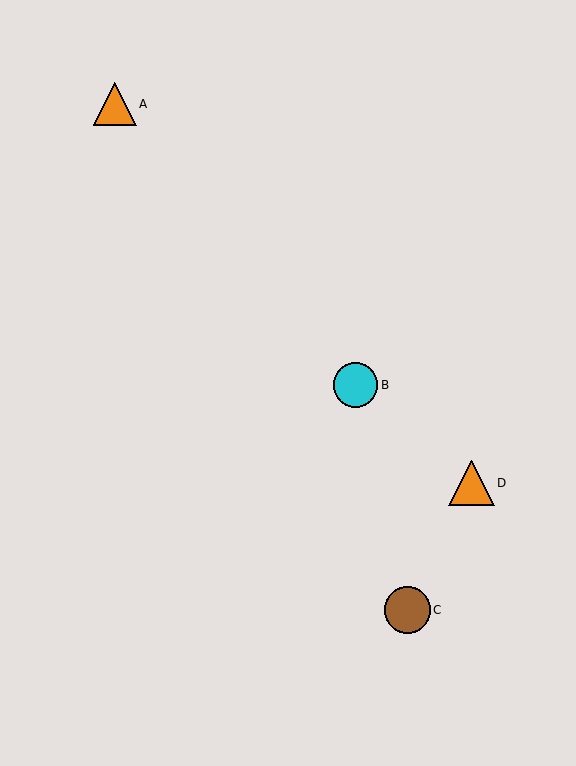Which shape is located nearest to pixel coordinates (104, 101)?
The orange triangle (labeled A) at (115, 104) is nearest to that location.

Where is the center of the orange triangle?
The center of the orange triangle is at (471, 483).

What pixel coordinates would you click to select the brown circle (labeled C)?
Click at (407, 610) to select the brown circle C.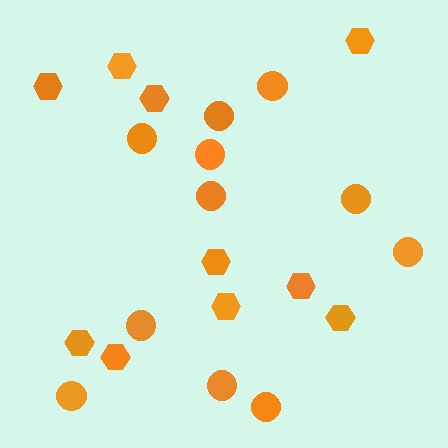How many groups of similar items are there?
There are 2 groups: one group of hexagons (10) and one group of circles (11).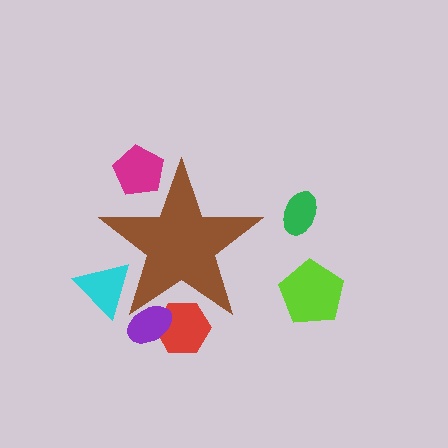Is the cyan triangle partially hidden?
Yes, the cyan triangle is partially hidden behind the brown star.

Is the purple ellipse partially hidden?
Yes, the purple ellipse is partially hidden behind the brown star.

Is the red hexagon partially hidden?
Yes, the red hexagon is partially hidden behind the brown star.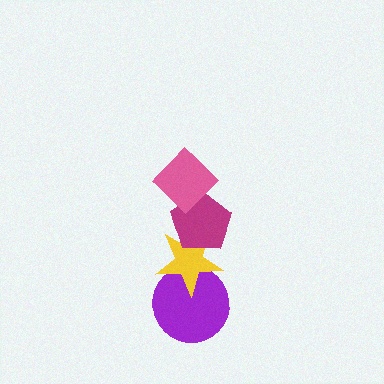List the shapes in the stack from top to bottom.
From top to bottom: the pink diamond, the magenta pentagon, the yellow star, the purple circle.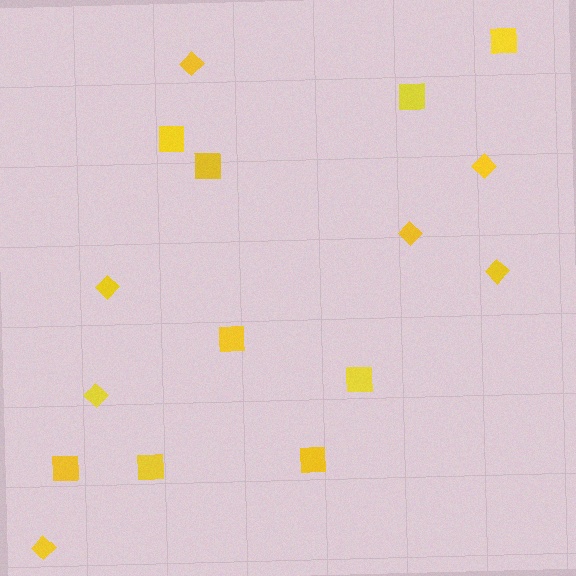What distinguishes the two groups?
There are 2 groups: one group of diamonds (7) and one group of squares (9).